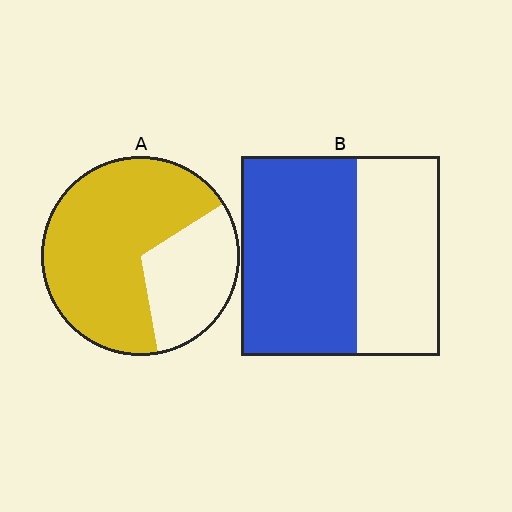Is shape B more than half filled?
Yes.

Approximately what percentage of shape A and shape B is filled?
A is approximately 70% and B is approximately 60%.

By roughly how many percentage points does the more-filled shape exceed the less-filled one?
By roughly 10 percentage points (A over B).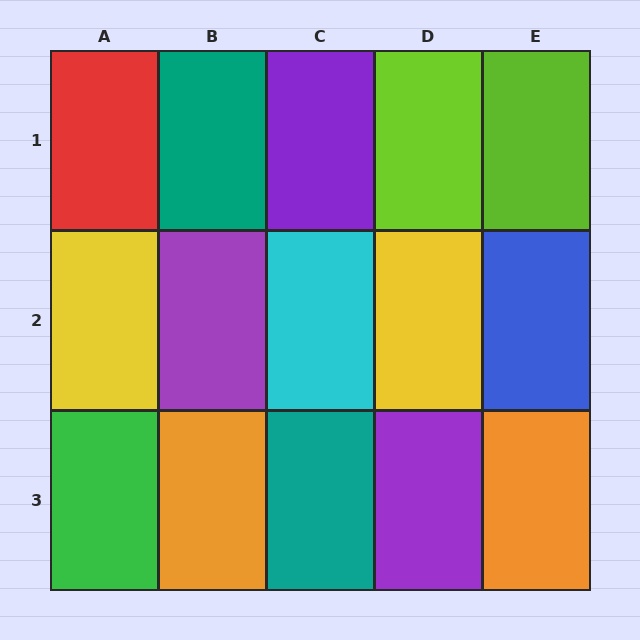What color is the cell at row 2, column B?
Purple.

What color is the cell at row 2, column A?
Yellow.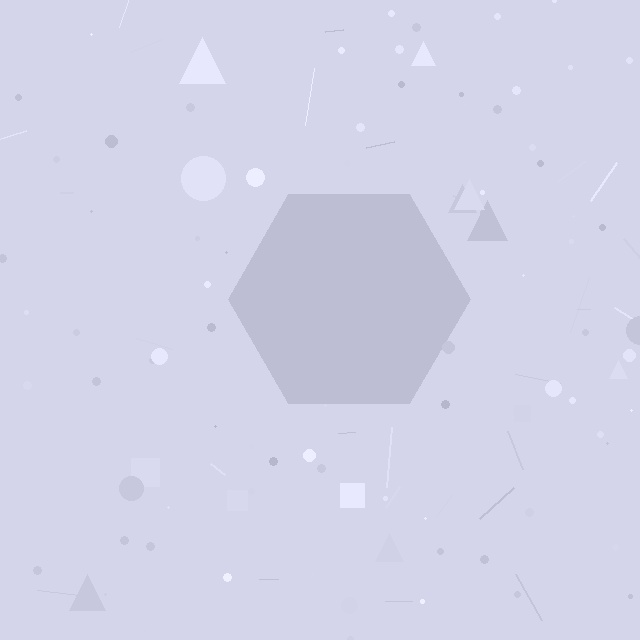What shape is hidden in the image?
A hexagon is hidden in the image.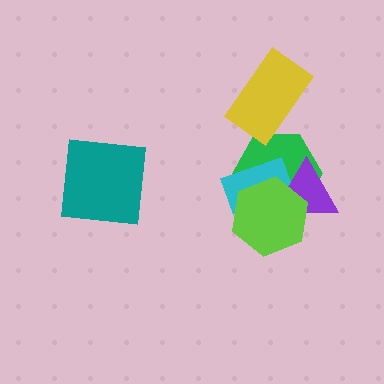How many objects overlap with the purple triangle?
3 objects overlap with the purple triangle.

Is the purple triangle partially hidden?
Yes, it is partially covered by another shape.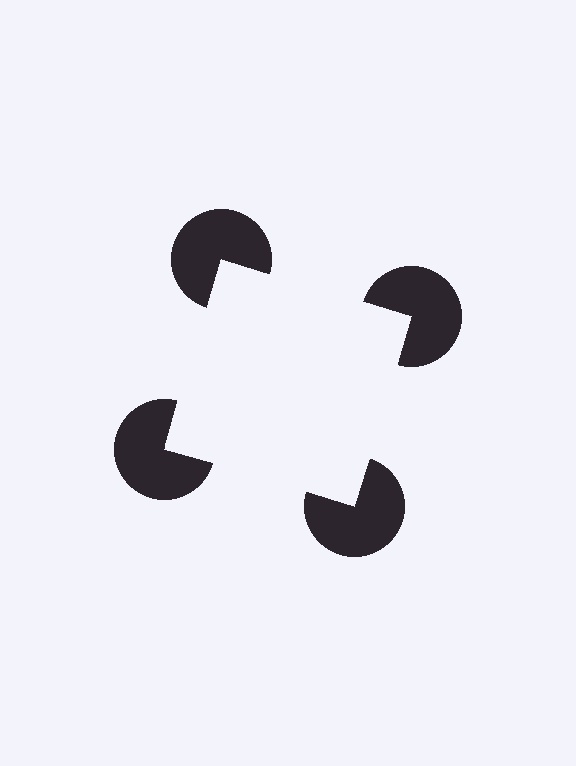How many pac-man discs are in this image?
There are 4 — one at each vertex of the illusory square.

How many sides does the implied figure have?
4 sides.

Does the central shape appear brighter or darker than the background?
It typically appears slightly brighter than the background, even though no actual brightness change is drawn.